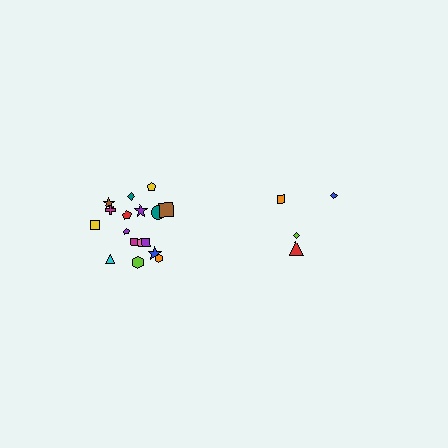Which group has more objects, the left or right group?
The left group.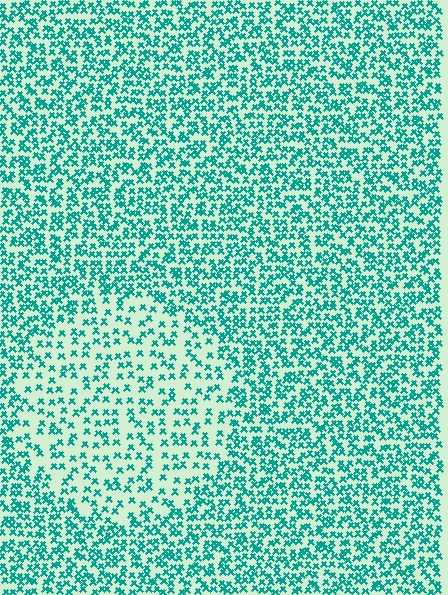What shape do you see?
I see a circle.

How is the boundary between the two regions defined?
The boundary is defined by a change in element density (approximately 2.0x ratio). All elements are the same color, size, and shape.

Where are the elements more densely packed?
The elements are more densely packed outside the circle boundary.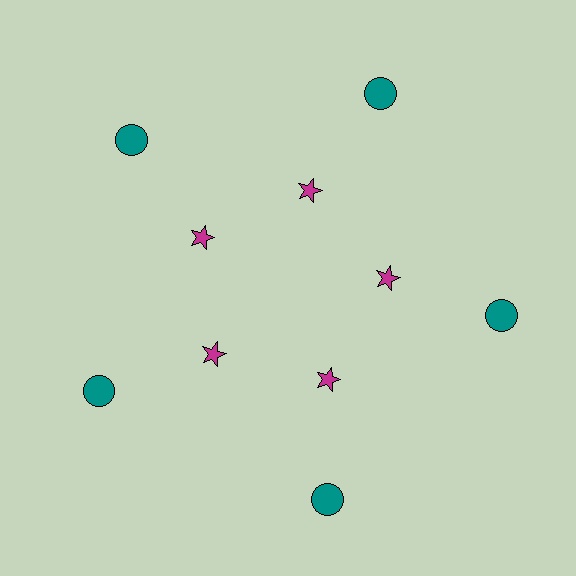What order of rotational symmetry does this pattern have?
This pattern has 5-fold rotational symmetry.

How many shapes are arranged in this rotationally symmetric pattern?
There are 10 shapes, arranged in 5 groups of 2.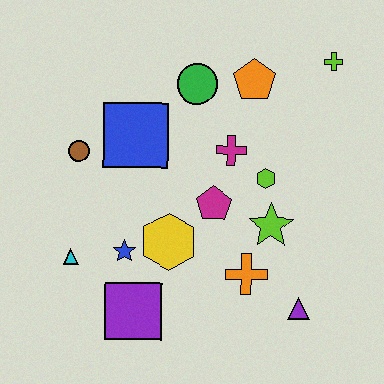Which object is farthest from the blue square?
The purple triangle is farthest from the blue square.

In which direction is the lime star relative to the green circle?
The lime star is below the green circle.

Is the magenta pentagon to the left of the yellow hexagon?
No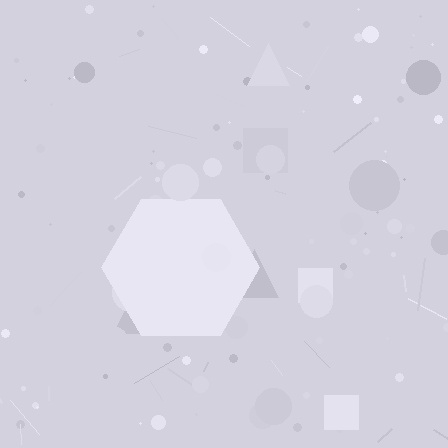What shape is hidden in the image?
A hexagon is hidden in the image.